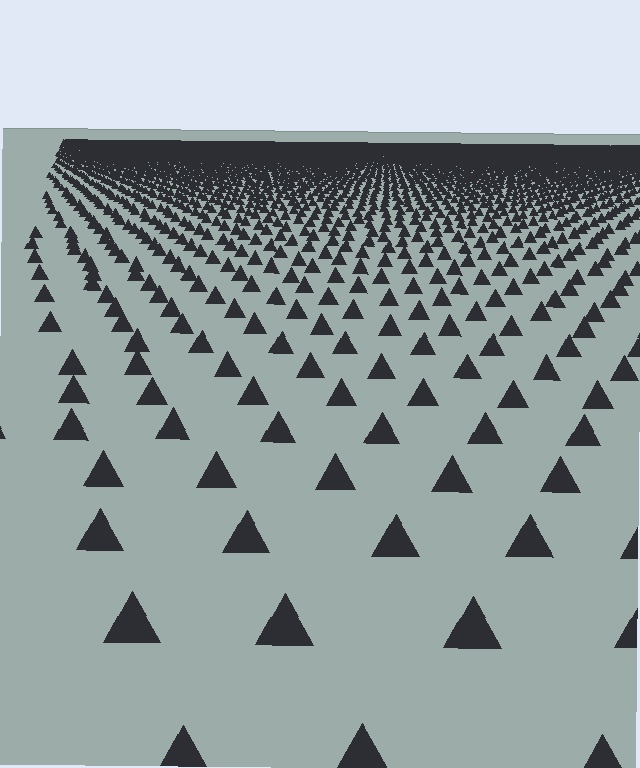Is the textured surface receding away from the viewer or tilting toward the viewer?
The surface is receding away from the viewer. Texture elements get smaller and denser toward the top.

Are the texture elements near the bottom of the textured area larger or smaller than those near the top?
Larger. Near the bottom, elements are closer to the viewer and appear at a bigger on-screen size.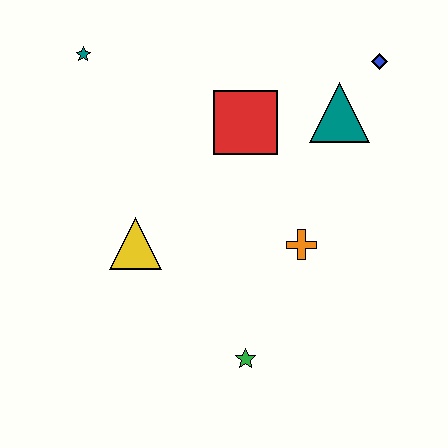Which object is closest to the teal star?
The red square is closest to the teal star.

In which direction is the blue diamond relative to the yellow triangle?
The blue diamond is to the right of the yellow triangle.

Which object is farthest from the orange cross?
The teal star is farthest from the orange cross.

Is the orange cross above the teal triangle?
No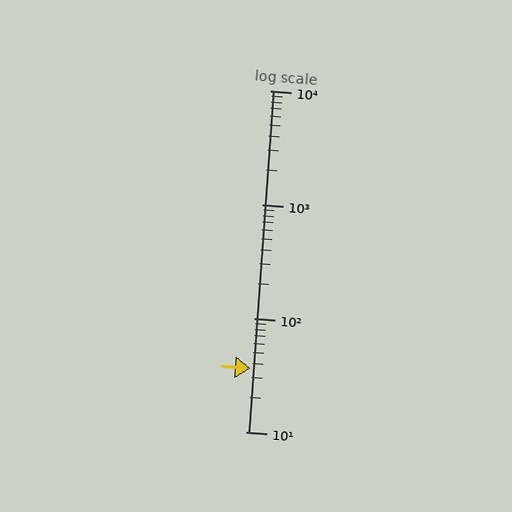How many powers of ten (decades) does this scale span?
The scale spans 3 decades, from 10 to 10000.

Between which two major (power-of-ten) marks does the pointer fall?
The pointer is between 10 and 100.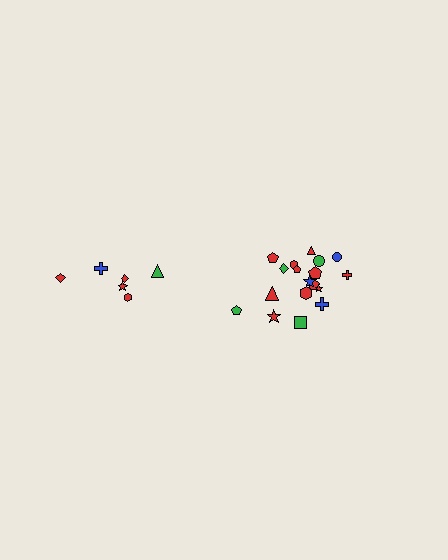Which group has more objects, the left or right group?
The right group.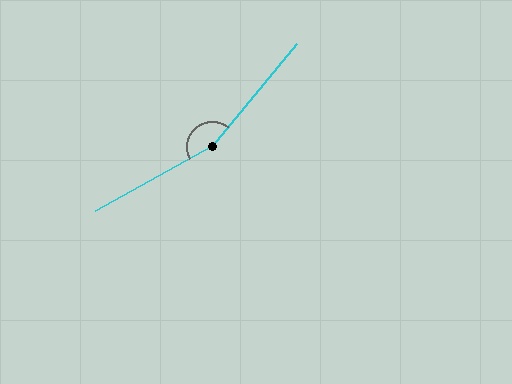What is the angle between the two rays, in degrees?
Approximately 158 degrees.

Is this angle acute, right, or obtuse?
It is obtuse.